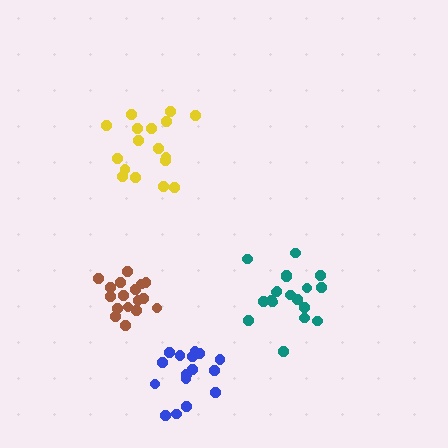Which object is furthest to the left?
The brown cluster is leftmost.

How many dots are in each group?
Group 1: 20 dots, Group 2: 17 dots, Group 3: 17 dots, Group 4: 16 dots (70 total).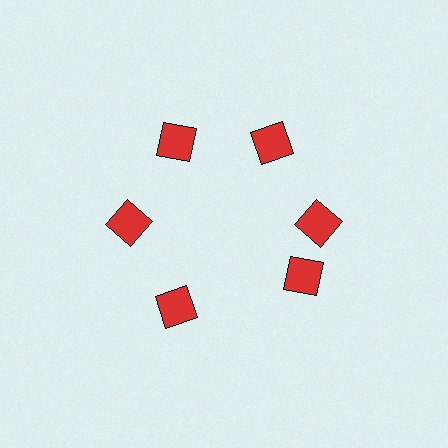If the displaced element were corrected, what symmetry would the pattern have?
It would have 6-fold rotational symmetry — the pattern would map onto itself every 60 degrees.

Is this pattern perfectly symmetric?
No. The 6 red diamonds are arranged in a ring, but one element near the 5 o'clock position is rotated out of alignment along the ring, breaking the 6-fold rotational symmetry.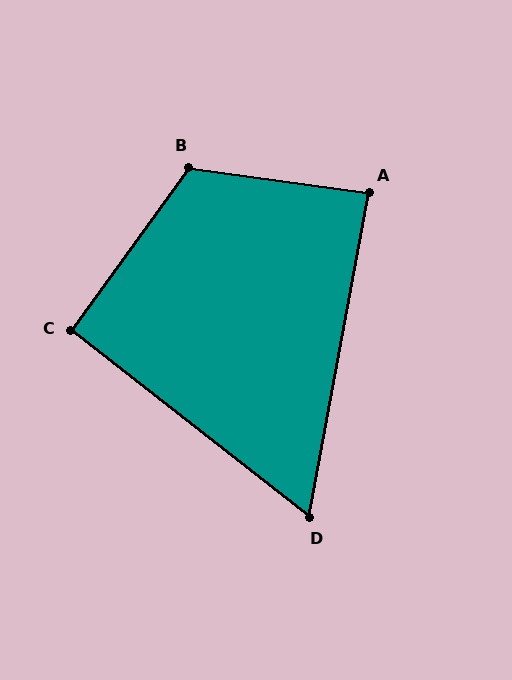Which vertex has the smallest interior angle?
D, at approximately 62 degrees.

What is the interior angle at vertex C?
Approximately 92 degrees (approximately right).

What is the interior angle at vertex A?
Approximately 88 degrees (approximately right).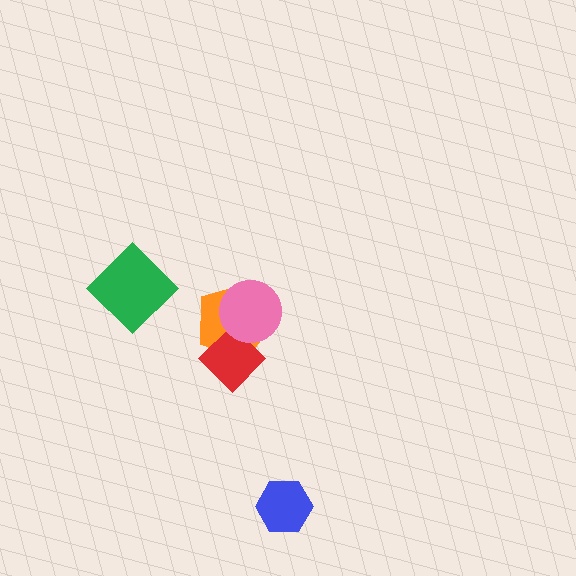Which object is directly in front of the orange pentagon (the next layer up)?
The red diamond is directly in front of the orange pentagon.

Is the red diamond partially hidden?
Yes, it is partially covered by another shape.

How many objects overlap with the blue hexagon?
0 objects overlap with the blue hexagon.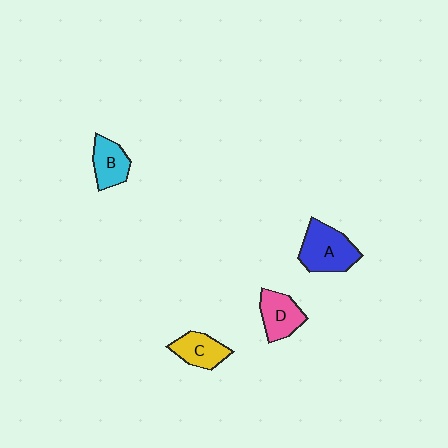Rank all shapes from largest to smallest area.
From largest to smallest: A (blue), D (pink), C (yellow), B (cyan).